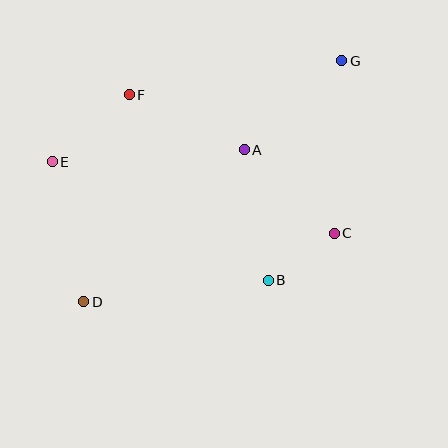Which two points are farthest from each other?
Points D and G are farthest from each other.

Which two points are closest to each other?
Points B and C are closest to each other.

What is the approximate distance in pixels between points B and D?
The distance between B and D is approximately 185 pixels.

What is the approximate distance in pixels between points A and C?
The distance between A and C is approximately 123 pixels.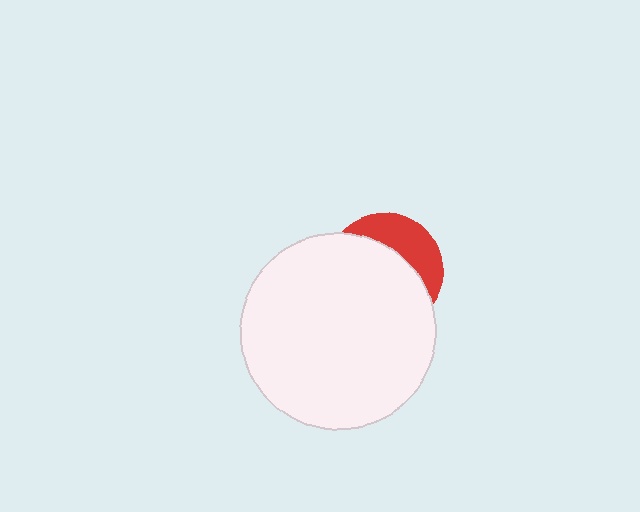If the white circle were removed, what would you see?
You would see the complete red circle.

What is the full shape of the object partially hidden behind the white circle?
The partially hidden object is a red circle.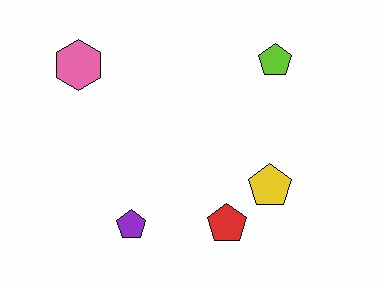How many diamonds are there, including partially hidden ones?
There are no diamonds.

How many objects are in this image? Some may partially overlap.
There are 5 objects.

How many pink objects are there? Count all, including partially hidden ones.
There is 1 pink object.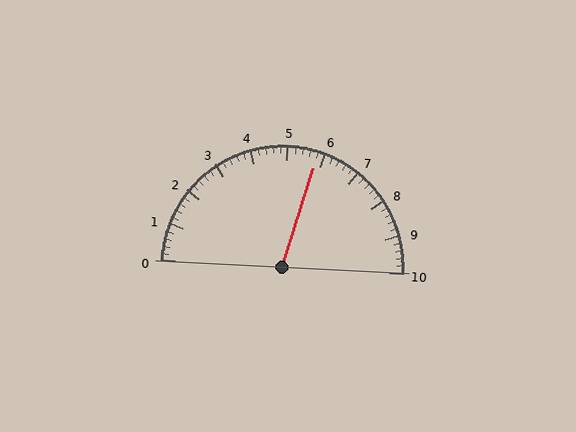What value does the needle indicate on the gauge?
The needle indicates approximately 5.8.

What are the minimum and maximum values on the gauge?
The gauge ranges from 0 to 10.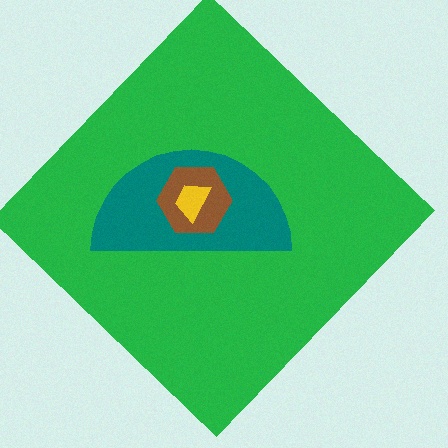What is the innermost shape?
The yellow trapezoid.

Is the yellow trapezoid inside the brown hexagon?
Yes.